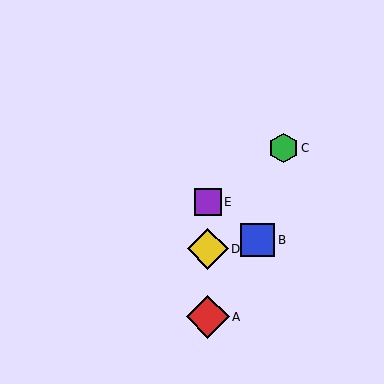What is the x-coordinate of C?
Object C is at x≈284.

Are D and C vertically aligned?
No, D is at x≈208 and C is at x≈284.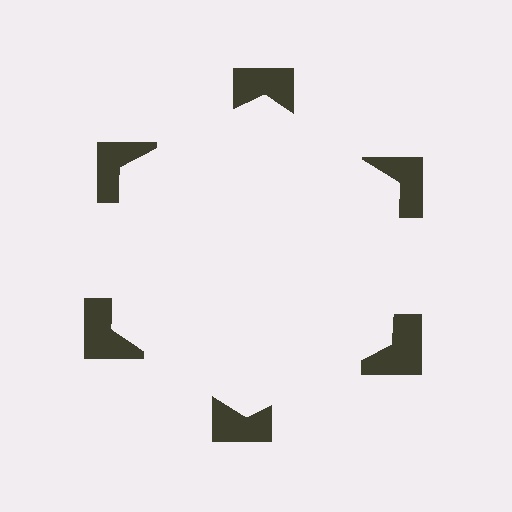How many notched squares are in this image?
There are 6 — one at each vertex of the illusory hexagon.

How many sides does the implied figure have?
6 sides.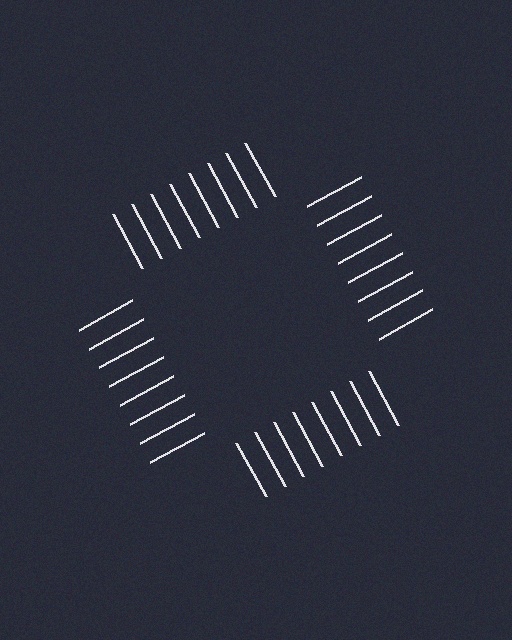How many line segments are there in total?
32 — 8 along each of the 4 edges.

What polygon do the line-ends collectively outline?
An illusory square — the line segments terminate on its edges but no continuous stroke is drawn.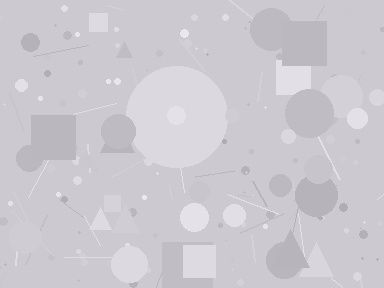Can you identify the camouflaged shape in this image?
The camouflaged shape is a circle.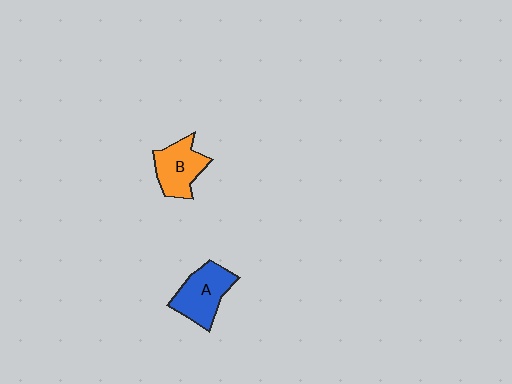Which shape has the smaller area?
Shape B (orange).